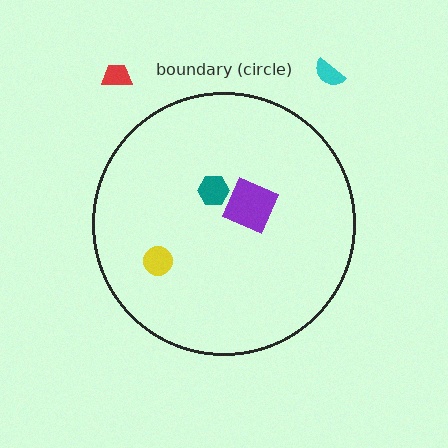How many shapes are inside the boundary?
3 inside, 2 outside.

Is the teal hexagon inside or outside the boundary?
Inside.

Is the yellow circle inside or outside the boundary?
Inside.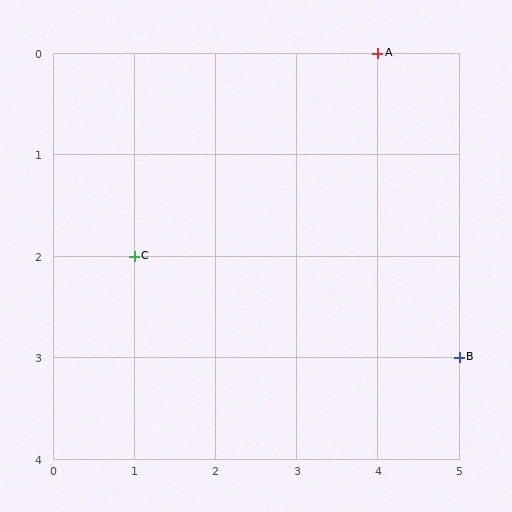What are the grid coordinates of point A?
Point A is at grid coordinates (4, 0).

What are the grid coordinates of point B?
Point B is at grid coordinates (5, 3).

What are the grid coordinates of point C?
Point C is at grid coordinates (1, 2).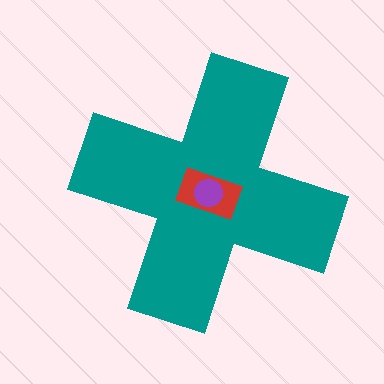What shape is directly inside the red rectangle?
The purple circle.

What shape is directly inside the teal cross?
The red rectangle.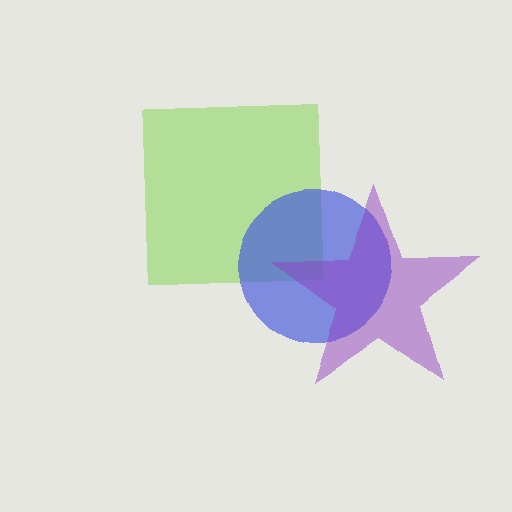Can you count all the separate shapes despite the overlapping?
Yes, there are 3 separate shapes.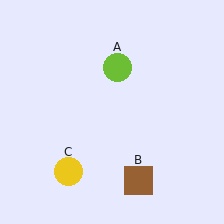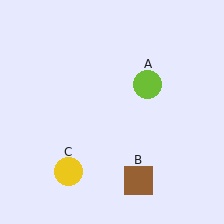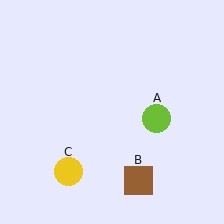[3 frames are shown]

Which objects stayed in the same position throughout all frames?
Brown square (object B) and yellow circle (object C) remained stationary.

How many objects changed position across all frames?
1 object changed position: lime circle (object A).